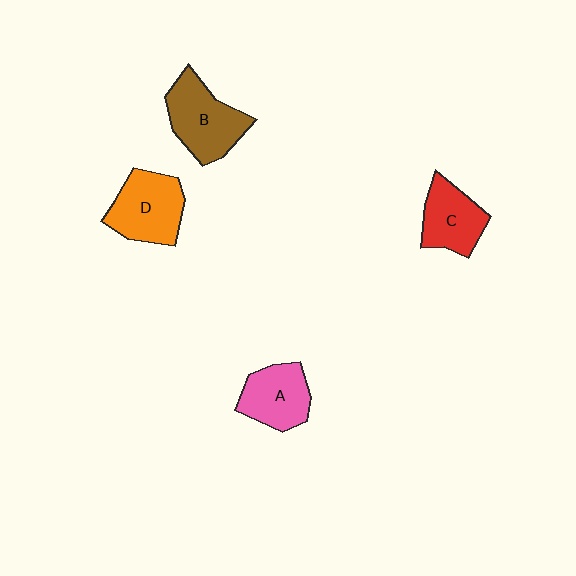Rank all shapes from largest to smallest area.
From largest to smallest: B (brown), D (orange), A (pink), C (red).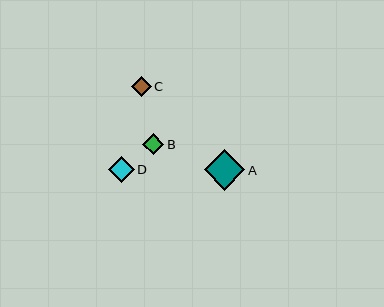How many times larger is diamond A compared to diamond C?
Diamond A is approximately 2.0 times the size of diamond C.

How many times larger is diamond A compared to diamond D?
Diamond A is approximately 1.6 times the size of diamond D.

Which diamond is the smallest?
Diamond C is the smallest with a size of approximately 20 pixels.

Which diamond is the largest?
Diamond A is the largest with a size of approximately 41 pixels.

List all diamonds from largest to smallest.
From largest to smallest: A, D, B, C.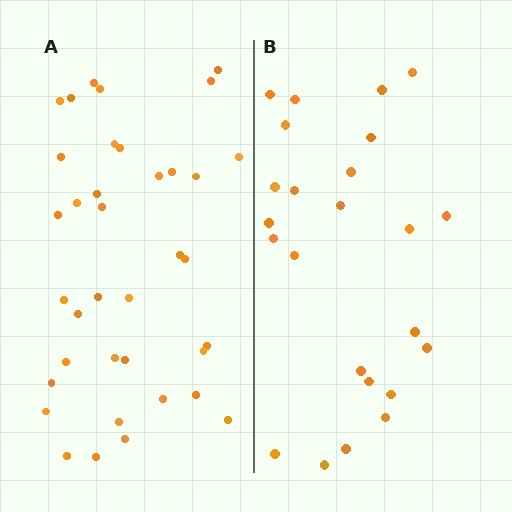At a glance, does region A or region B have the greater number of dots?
Region A (the left region) has more dots.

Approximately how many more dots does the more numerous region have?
Region A has approximately 15 more dots than region B.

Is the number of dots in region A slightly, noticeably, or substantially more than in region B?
Region A has substantially more. The ratio is roughly 1.5 to 1.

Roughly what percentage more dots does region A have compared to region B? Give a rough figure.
About 55% more.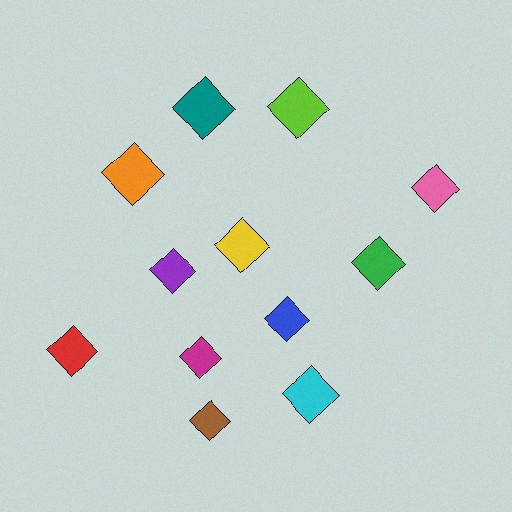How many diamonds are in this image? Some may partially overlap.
There are 12 diamonds.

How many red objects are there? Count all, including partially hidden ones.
There is 1 red object.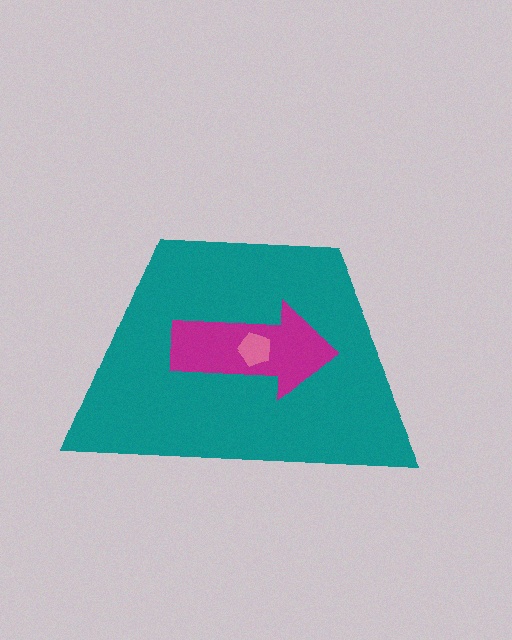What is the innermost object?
The pink pentagon.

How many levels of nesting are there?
3.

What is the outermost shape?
The teal trapezoid.